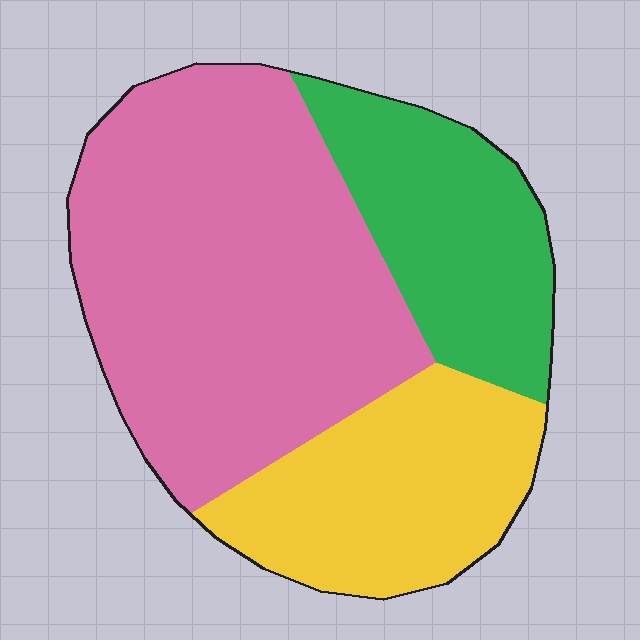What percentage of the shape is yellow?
Yellow takes up between a sixth and a third of the shape.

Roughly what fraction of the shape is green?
Green takes up about one fifth (1/5) of the shape.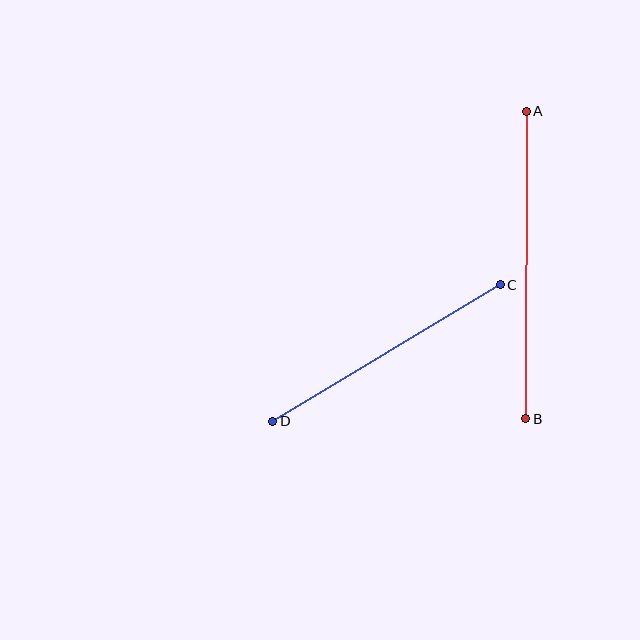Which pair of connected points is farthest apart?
Points A and B are farthest apart.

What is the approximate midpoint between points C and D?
The midpoint is at approximately (387, 353) pixels.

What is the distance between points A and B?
The distance is approximately 307 pixels.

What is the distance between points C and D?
The distance is approximately 265 pixels.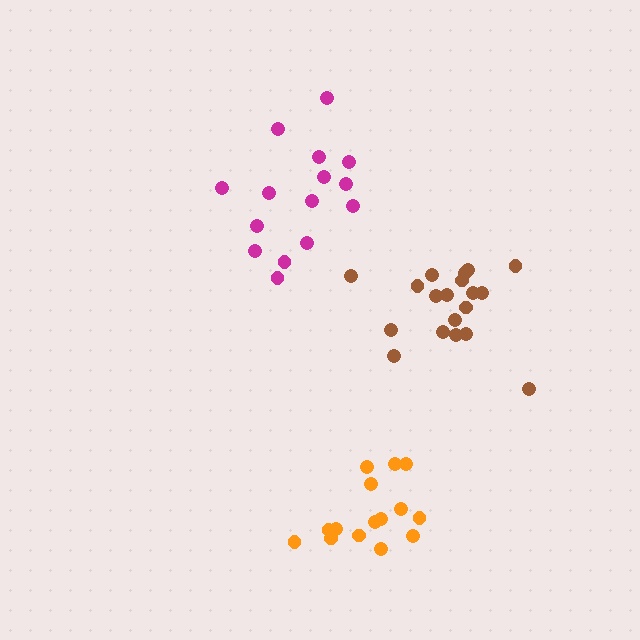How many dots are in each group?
Group 1: 15 dots, Group 2: 19 dots, Group 3: 15 dots (49 total).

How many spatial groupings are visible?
There are 3 spatial groupings.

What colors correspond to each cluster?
The clusters are colored: magenta, brown, orange.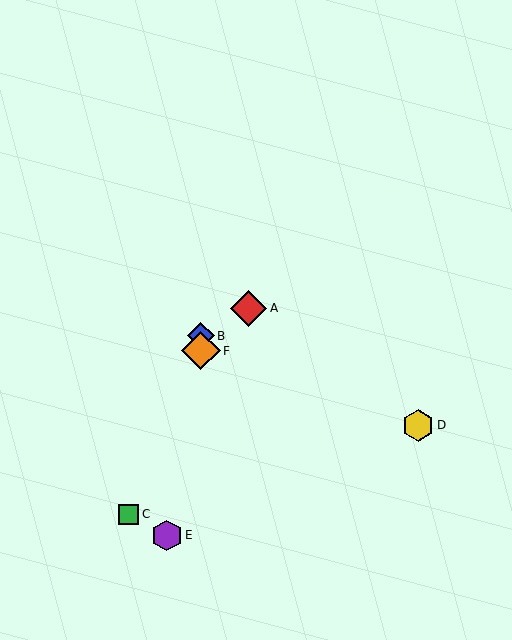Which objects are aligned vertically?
Objects B, F are aligned vertically.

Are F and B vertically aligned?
Yes, both are at x≈201.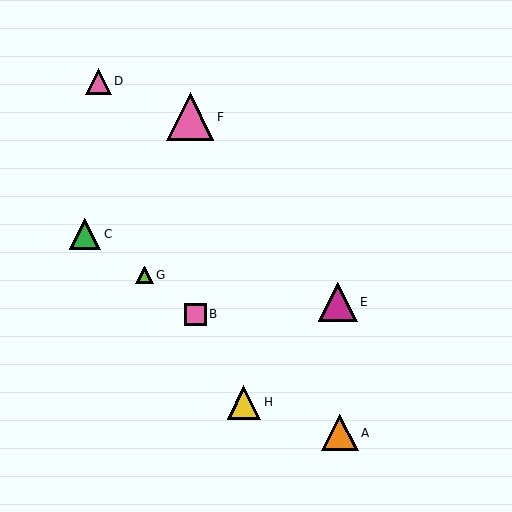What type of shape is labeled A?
Shape A is an orange triangle.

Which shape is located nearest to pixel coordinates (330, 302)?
The magenta triangle (labeled E) at (338, 302) is nearest to that location.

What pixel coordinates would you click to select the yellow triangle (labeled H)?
Click at (244, 402) to select the yellow triangle H.